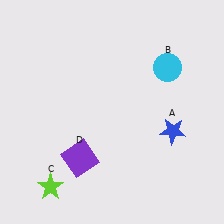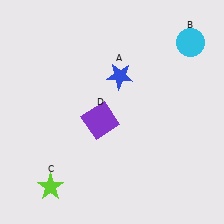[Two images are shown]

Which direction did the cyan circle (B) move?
The cyan circle (B) moved up.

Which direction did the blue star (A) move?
The blue star (A) moved up.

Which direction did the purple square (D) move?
The purple square (D) moved up.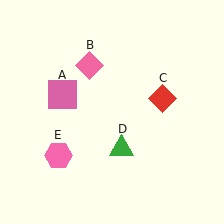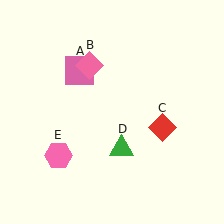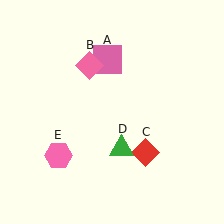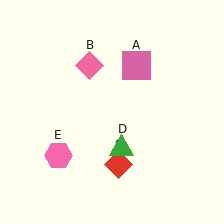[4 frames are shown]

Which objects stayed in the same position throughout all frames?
Pink diamond (object B) and green triangle (object D) and pink hexagon (object E) remained stationary.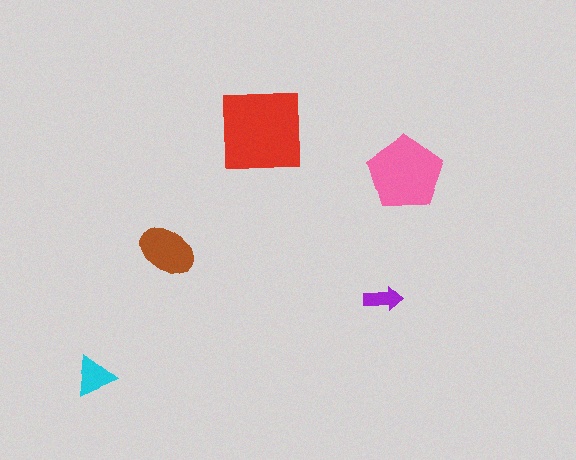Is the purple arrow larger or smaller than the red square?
Smaller.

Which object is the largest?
The red square.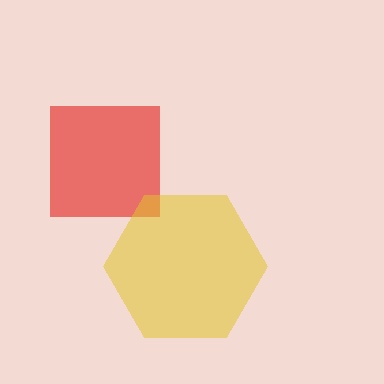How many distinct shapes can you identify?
There are 2 distinct shapes: a red square, a yellow hexagon.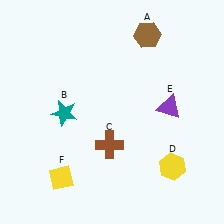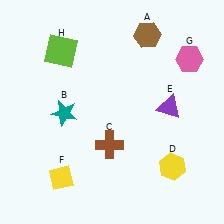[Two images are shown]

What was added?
A pink hexagon (G), a lime square (H) were added in Image 2.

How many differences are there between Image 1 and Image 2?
There are 2 differences between the two images.